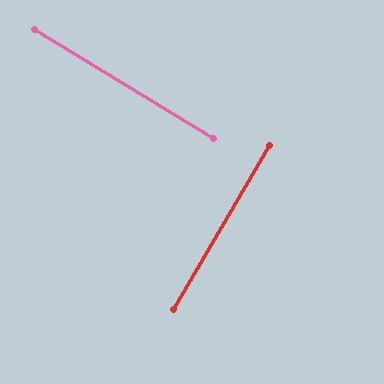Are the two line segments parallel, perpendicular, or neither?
Perpendicular — they meet at approximately 89°.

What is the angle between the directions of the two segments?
Approximately 89 degrees.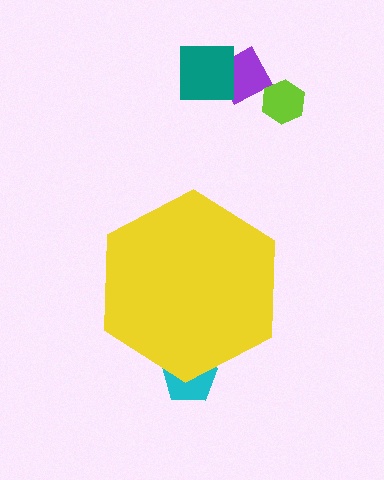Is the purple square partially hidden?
No, the purple square is fully visible.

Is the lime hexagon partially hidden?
No, the lime hexagon is fully visible.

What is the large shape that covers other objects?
A yellow hexagon.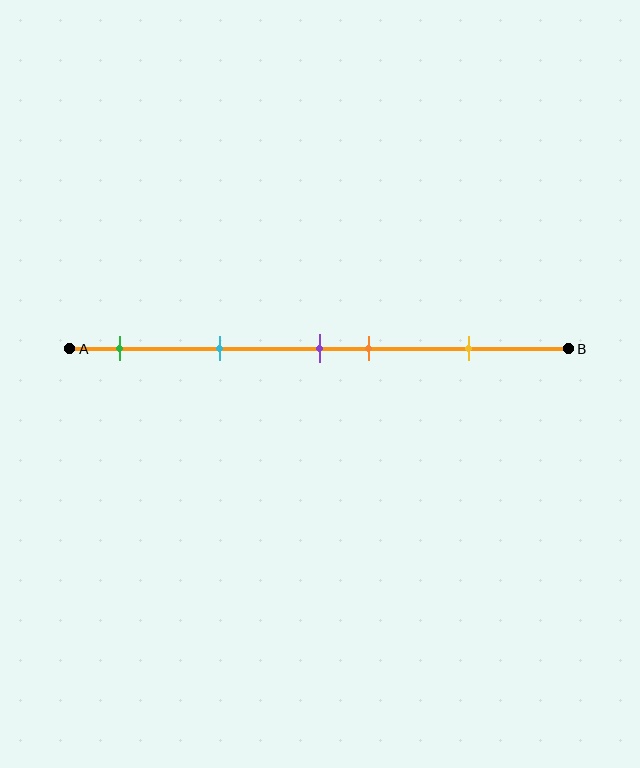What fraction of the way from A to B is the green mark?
The green mark is approximately 10% (0.1) of the way from A to B.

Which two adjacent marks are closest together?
The purple and orange marks are the closest adjacent pair.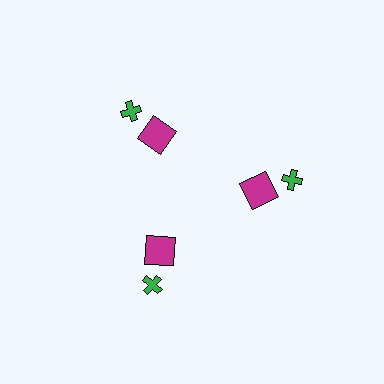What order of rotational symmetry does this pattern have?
This pattern has 3-fold rotational symmetry.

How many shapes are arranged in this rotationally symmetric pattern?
There are 6 shapes, arranged in 3 groups of 2.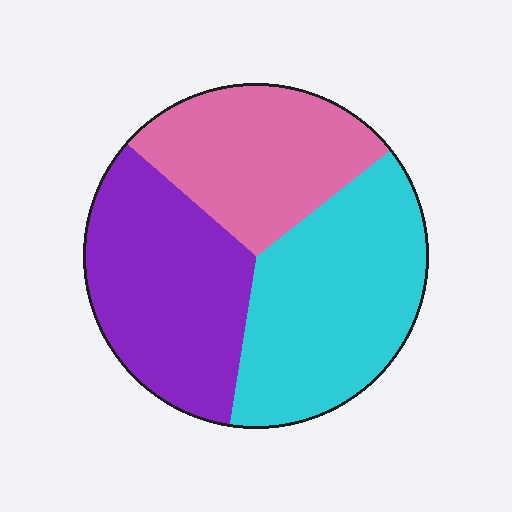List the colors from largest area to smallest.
From largest to smallest: cyan, purple, pink.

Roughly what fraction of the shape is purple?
Purple takes up between a quarter and a half of the shape.